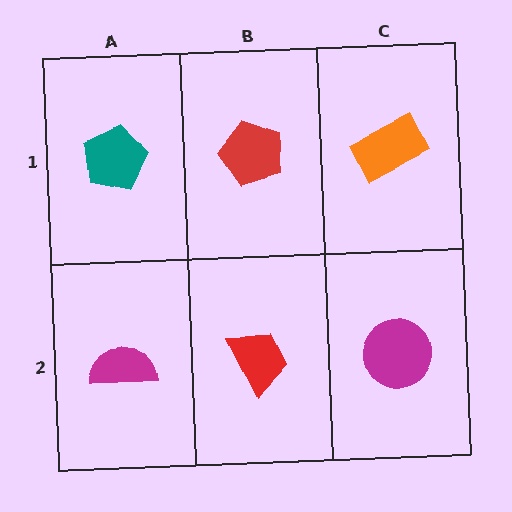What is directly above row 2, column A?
A teal pentagon.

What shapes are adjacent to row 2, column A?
A teal pentagon (row 1, column A), a red trapezoid (row 2, column B).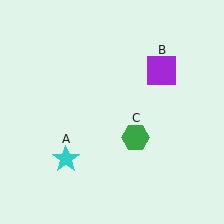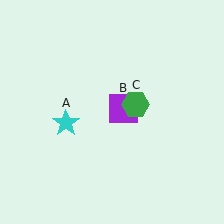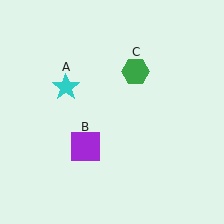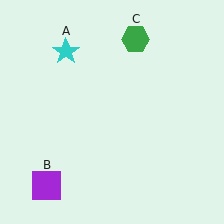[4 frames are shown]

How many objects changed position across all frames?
3 objects changed position: cyan star (object A), purple square (object B), green hexagon (object C).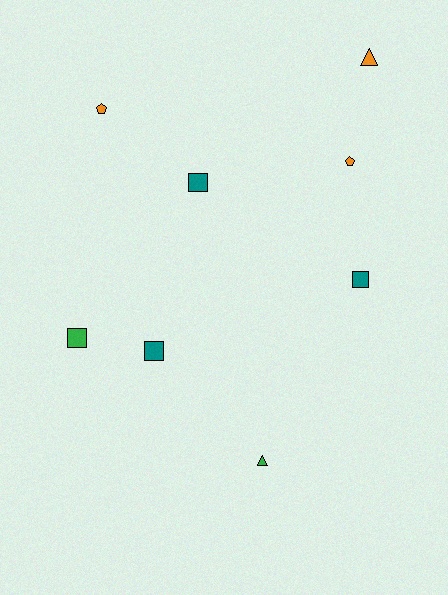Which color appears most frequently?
Orange, with 3 objects.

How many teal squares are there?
There are 3 teal squares.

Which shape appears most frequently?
Square, with 4 objects.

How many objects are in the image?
There are 8 objects.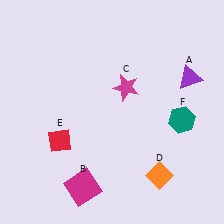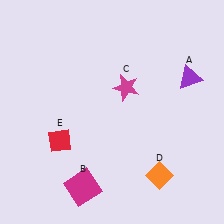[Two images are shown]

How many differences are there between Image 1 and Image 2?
There is 1 difference between the two images.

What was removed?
The teal hexagon (F) was removed in Image 2.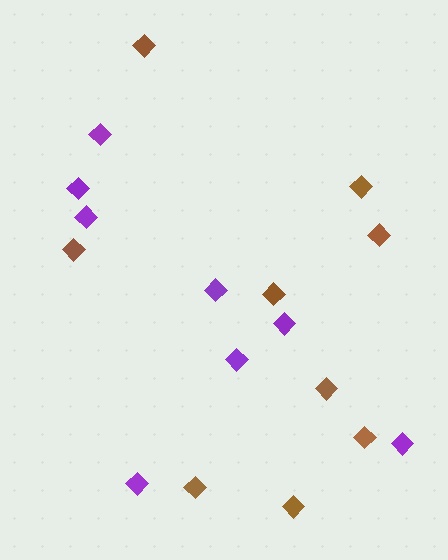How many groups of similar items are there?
There are 2 groups: one group of purple diamonds (8) and one group of brown diamonds (9).